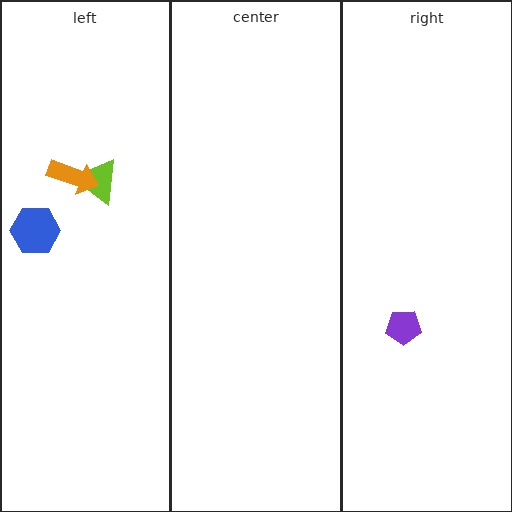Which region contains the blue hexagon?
The left region.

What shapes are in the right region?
The purple pentagon.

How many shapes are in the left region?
3.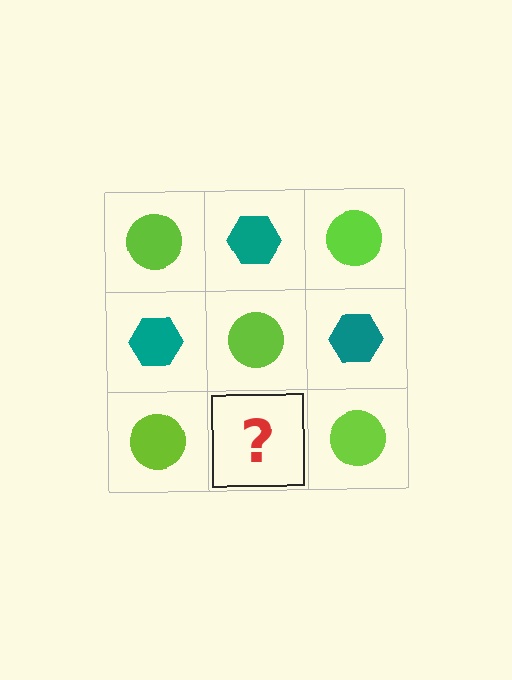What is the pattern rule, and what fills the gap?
The rule is that it alternates lime circle and teal hexagon in a checkerboard pattern. The gap should be filled with a teal hexagon.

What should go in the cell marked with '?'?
The missing cell should contain a teal hexagon.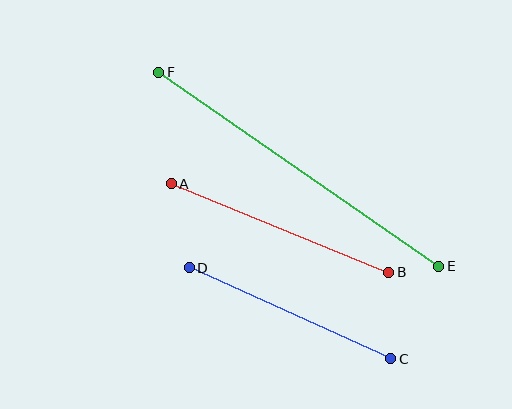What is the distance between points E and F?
The distance is approximately 341 pixels.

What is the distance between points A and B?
The distance is approximately 235 pixels.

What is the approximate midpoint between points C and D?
The midpoint is at approximately (290, 313) pixels.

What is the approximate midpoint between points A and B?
The midpoint is at approximately (280, 228) pixels.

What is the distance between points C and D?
The distance is approximately 221 pixels.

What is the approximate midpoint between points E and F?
The midpoint is at approximately (299, 169) pixels.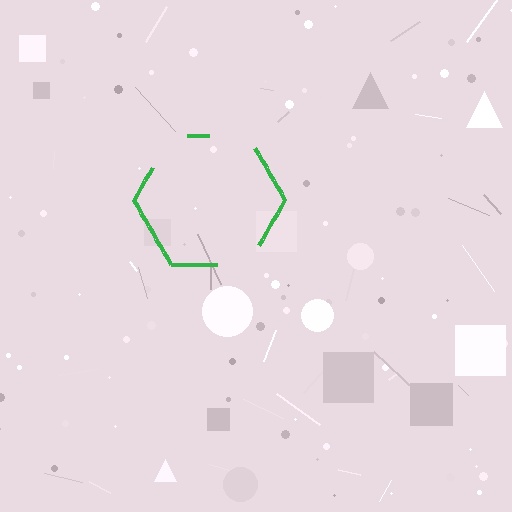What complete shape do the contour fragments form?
The contour fragments form a hexagon.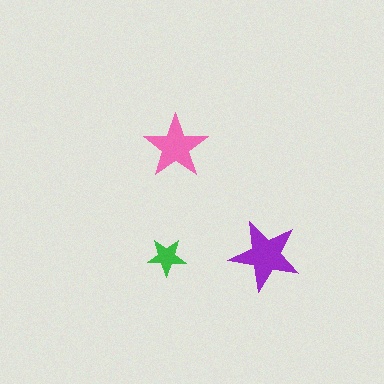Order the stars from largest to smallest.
the purple one, the pink one, the green one.